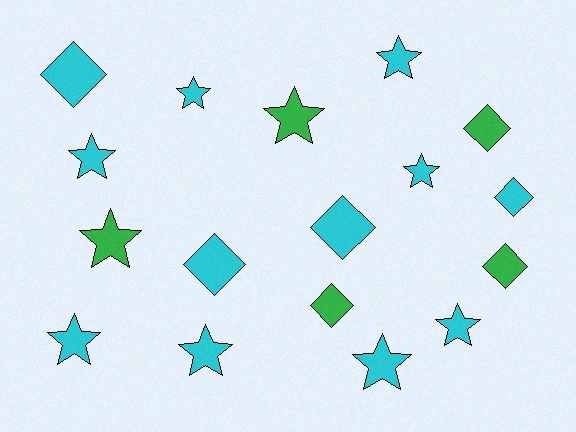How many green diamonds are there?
There are 3 green diamonds.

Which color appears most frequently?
Cyan, with 12 objects.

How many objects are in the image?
There are 17 objects.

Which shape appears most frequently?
Star, with 10 objects.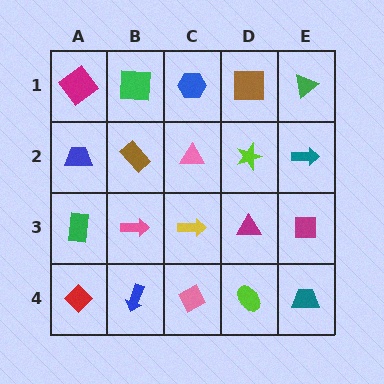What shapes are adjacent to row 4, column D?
A magenta triangle (row 3, column D), a pink diamond (row 4, column C), a teal trapezoid (row 4, column E).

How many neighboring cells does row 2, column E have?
3.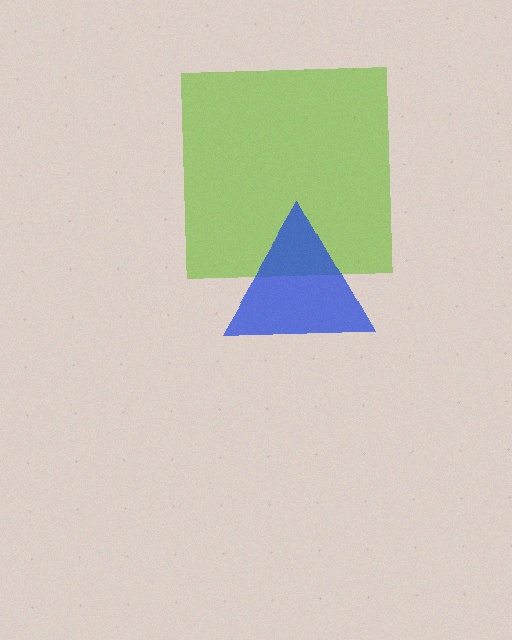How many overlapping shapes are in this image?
There are 2 overlapping shapes in the image.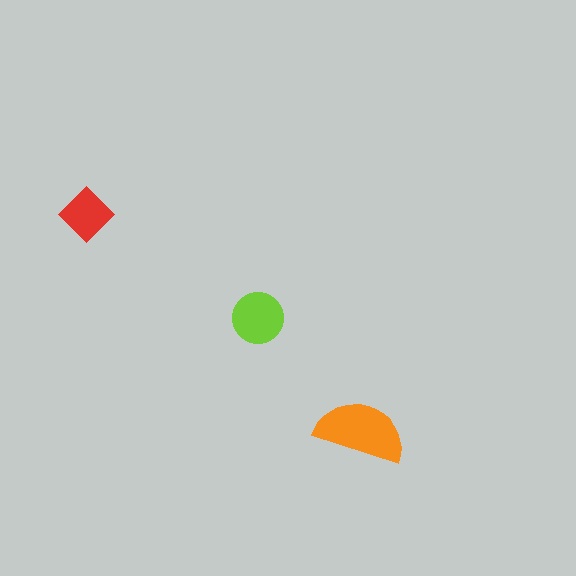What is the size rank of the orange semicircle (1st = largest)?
1st.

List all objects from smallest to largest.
The red diamond, the lime circle, the orange semicircle.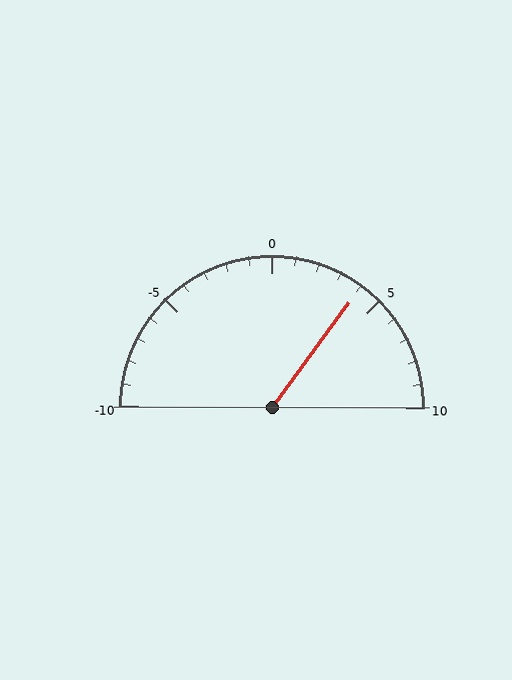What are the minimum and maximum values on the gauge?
The gauge ranges from -10 to 10.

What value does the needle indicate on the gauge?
The needle indicates approximately 4.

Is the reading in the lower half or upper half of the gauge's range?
The reading is in the upper half of the range (-10 to 10).